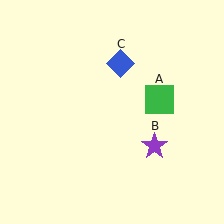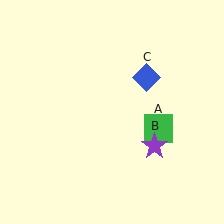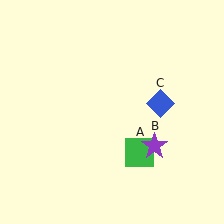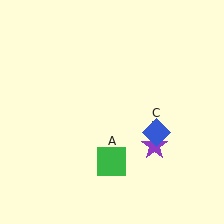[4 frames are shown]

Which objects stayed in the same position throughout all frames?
Purple star (object B) remained stationary.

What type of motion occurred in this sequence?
The green square (object A), blue diamond (object C) rotated clockwise around the center of the scene.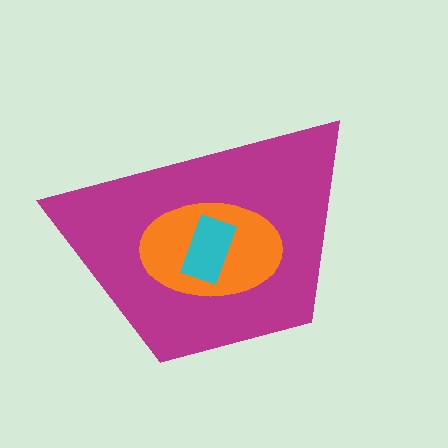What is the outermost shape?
The magenta trapezoid.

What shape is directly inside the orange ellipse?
The cyan rectangle.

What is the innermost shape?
The cyan rectangle.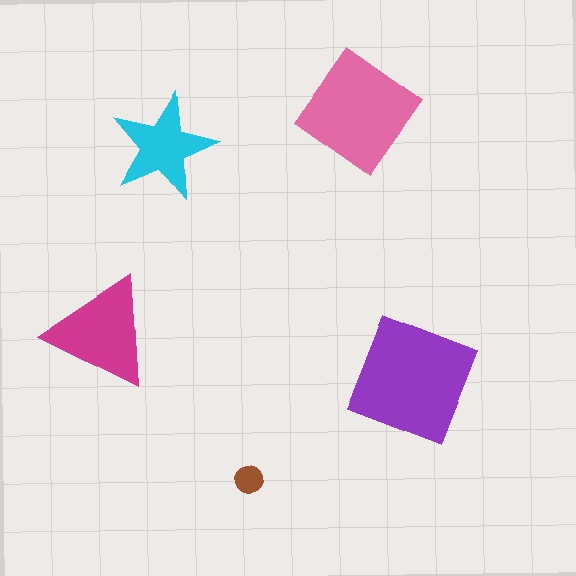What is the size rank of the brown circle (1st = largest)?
5th.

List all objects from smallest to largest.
The brown circle, the cyan star, the magenta triangle, the pink diamond, the purple square.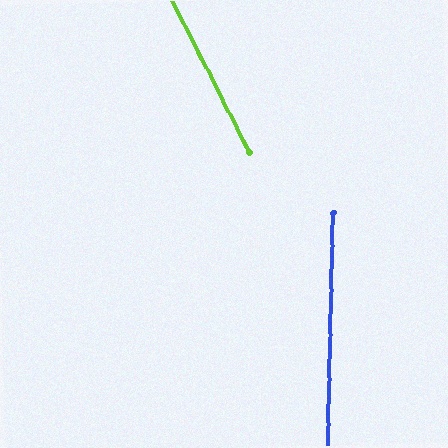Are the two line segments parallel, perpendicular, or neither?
Neither parallel nor perpendicular — they differ by about 28°.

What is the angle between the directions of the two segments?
Approximately 28 degrees.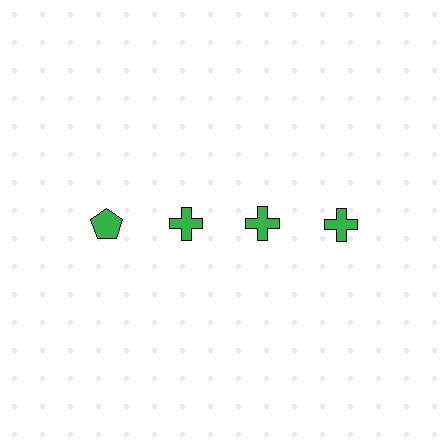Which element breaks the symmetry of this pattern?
The green pentagon in the top row, leftmost column breaks the symmetry. All other shapes are green crosses.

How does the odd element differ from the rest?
It has a different shape: pentagon instead of cross.